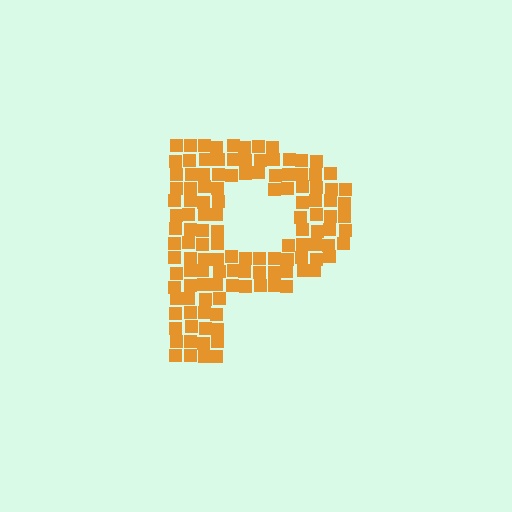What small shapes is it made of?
It is made of small squares.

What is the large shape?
The large shape is the letter P.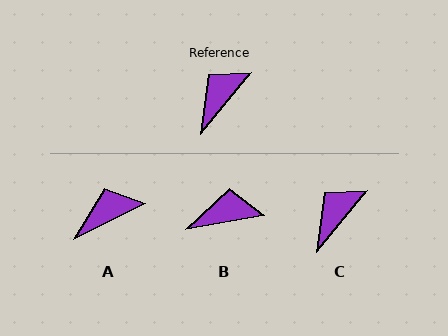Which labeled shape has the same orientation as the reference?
C.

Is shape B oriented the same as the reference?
No, it is off by about 40 degrees.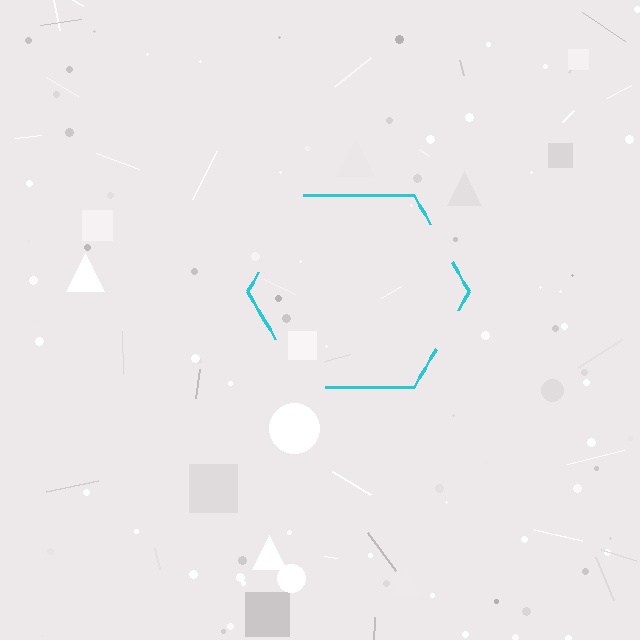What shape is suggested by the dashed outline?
The dashed outline suggests a hexagon.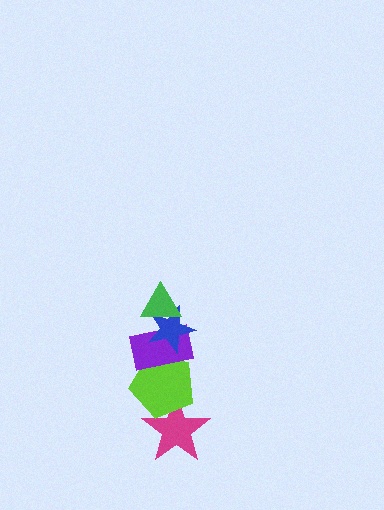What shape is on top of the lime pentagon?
The purple rectangle is on top of the lime pentagon.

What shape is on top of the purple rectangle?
The blue star is on top of the purple rectangle.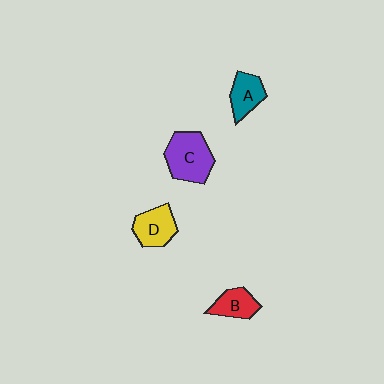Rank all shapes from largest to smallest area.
From largest to smallest: C (purple), D (yellow), A (teal), B (red).